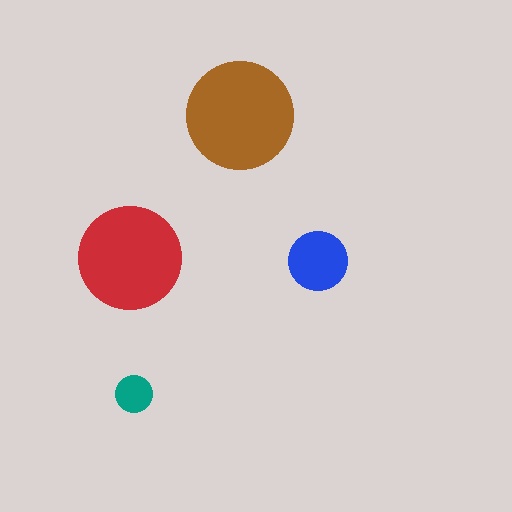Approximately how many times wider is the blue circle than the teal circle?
About 1.5 times wider.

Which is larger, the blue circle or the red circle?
The red one.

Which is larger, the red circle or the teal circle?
The red one.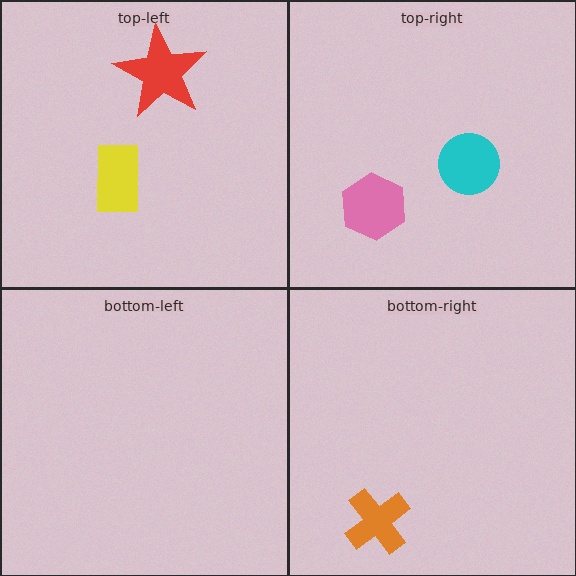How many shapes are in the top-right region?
2.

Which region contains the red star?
The top-left region.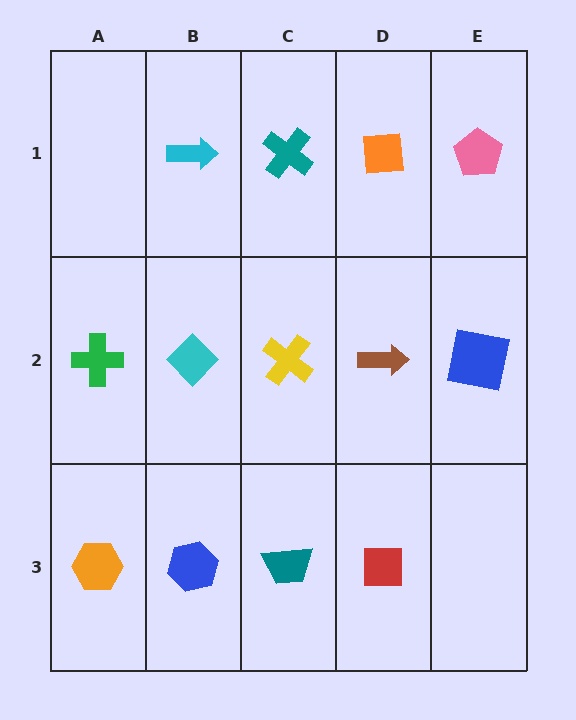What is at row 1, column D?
An orange square.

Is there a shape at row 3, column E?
No, that cell is empty.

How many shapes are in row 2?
5 shapes.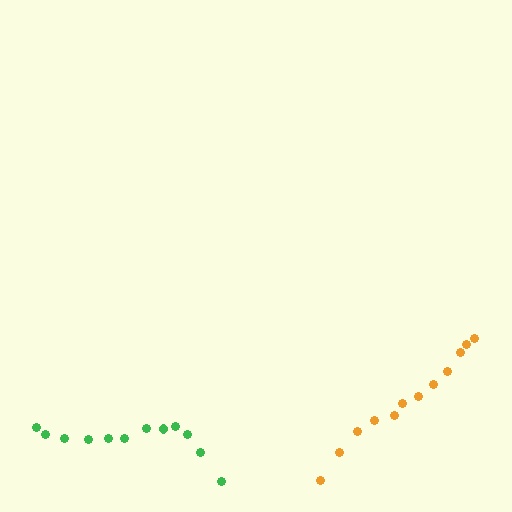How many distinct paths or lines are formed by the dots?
There are 2 distinct paths.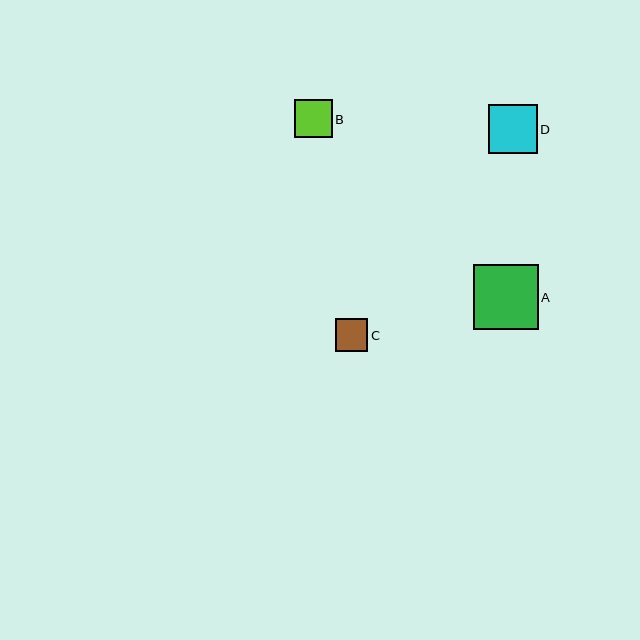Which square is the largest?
Square A is the largest with a size of approximately 65 pixels.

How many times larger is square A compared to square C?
Square A is approximately 2.0 times the size of square C.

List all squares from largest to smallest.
From largest to smallest: A, D, B, C.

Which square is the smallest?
Square C is the smallest with a size of approximately 33 pixels.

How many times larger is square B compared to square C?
Square B is approximately 1.2 times the size of square C.